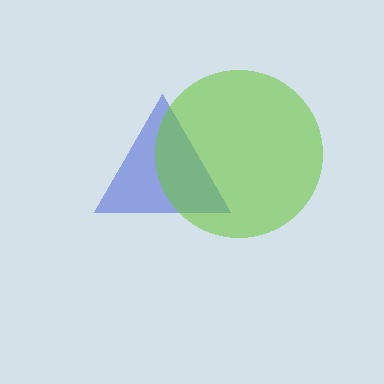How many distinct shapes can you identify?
There are 2 distinct shapes: a blue triangle, a lime circle.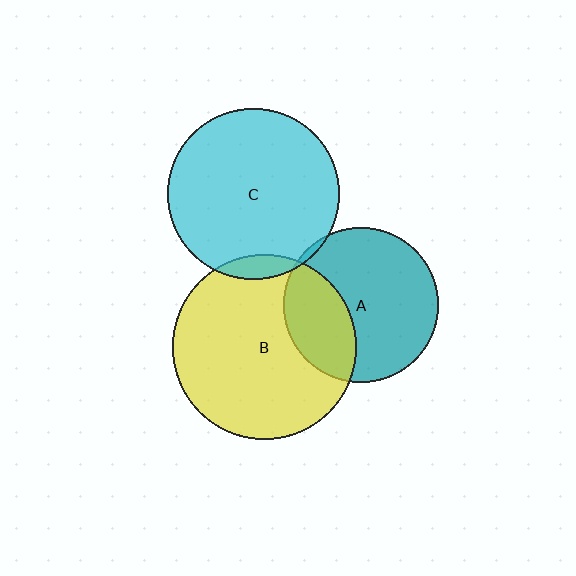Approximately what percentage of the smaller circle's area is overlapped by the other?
Approximately 5%.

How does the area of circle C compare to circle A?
Approximately 1.2 times.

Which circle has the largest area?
Circle B (yellow).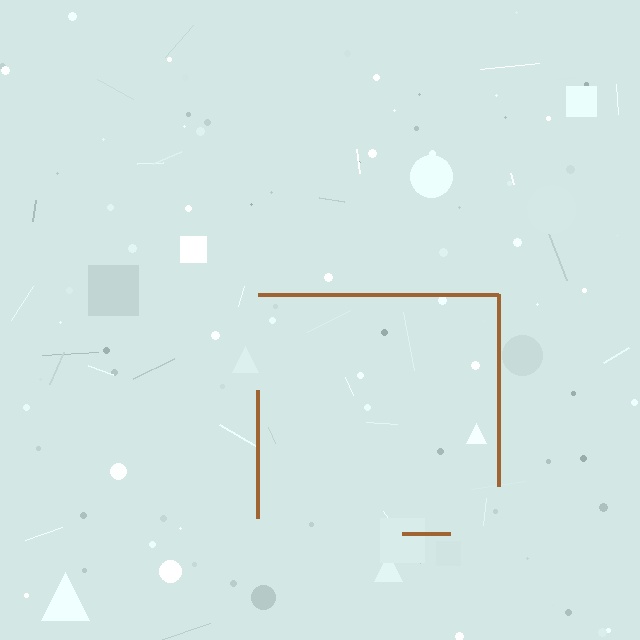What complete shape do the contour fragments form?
The contour fragments form a square.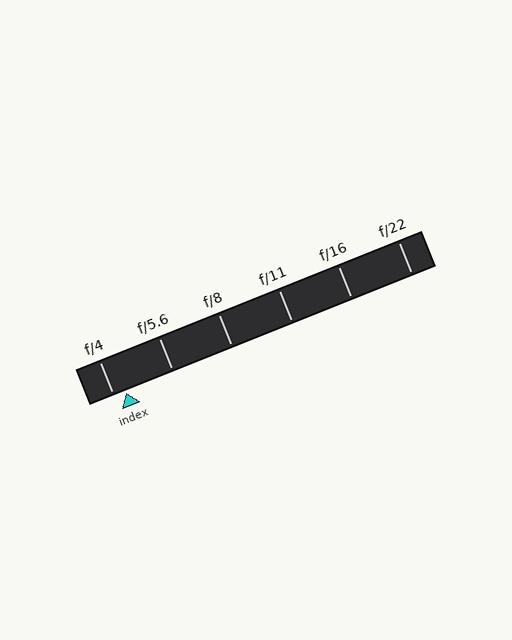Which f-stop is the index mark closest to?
The index mark is closest to f/4.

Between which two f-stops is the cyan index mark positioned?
The index mark is between f/4 and f/5.6.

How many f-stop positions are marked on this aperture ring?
There are 6 f-stop positions marked.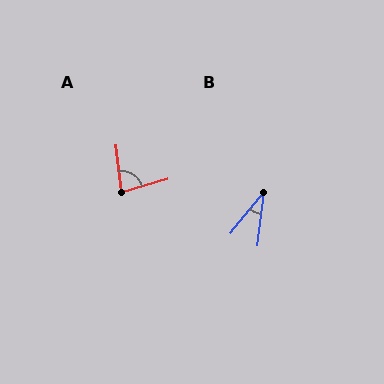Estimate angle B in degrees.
Approximately 32 degrees.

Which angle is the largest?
A, at approximately 80 degrees.